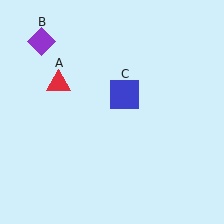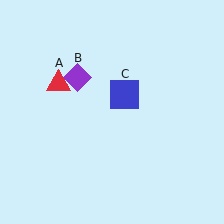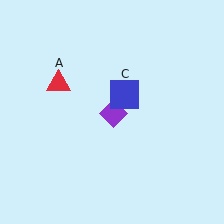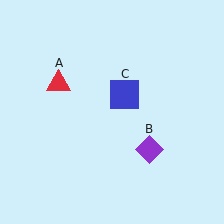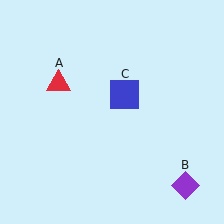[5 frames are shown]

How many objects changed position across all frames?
1 object changed position: purple diamond (object B).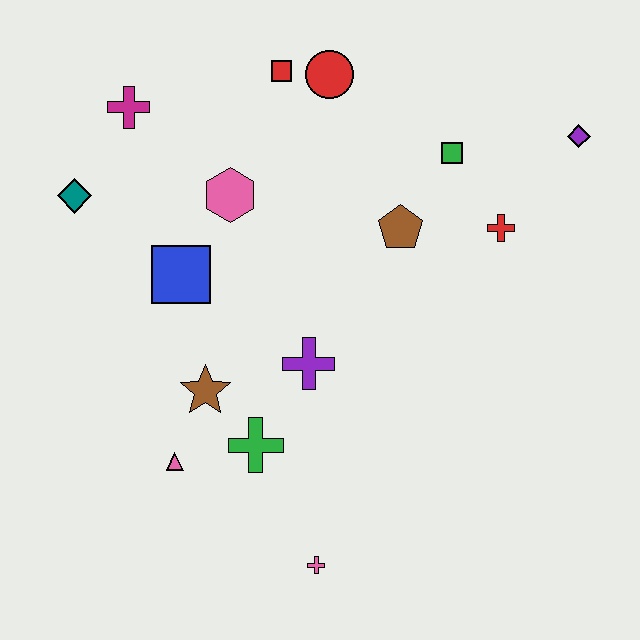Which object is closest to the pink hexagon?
The blue square is closest to the pink hexagon.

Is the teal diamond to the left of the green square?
Yes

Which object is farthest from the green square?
The pink cross is farthest from the green square.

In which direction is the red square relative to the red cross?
The red square is to the left of the red cross.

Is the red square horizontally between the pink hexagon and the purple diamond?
Yes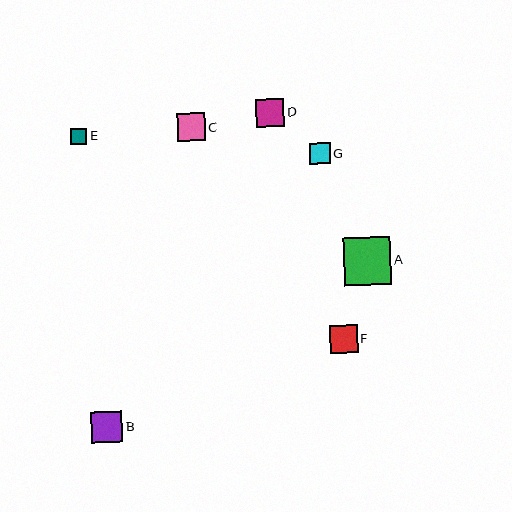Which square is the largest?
Square A is the largest with a size of approximately 48 pixels.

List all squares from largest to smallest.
From largest to smallest: A, B, D, F, C, G, E.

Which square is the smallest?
Square E is the smallest with a size of approximately 17 pixels.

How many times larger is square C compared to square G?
Square C is approximately 1.4 times the size of square G.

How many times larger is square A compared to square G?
Square A is approximately 2.3 times the size of square G.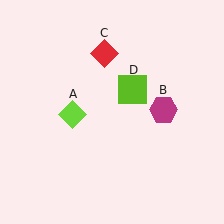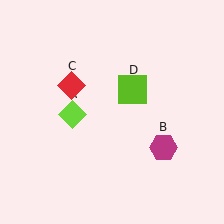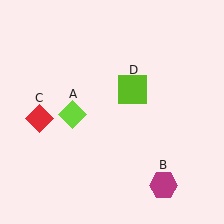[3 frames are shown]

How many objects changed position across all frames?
2 objects changed position: magenta hexagon (object B), red diamond (object C).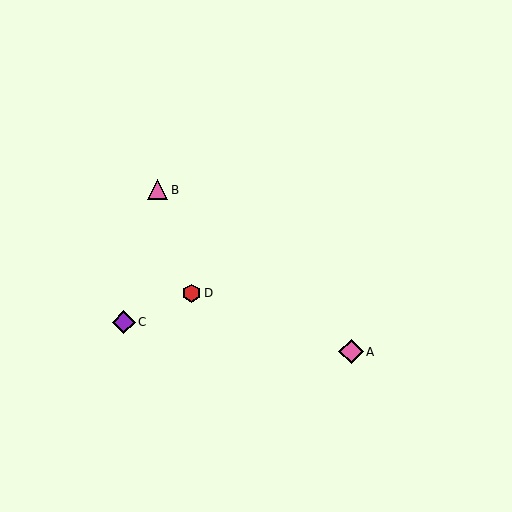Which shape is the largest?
The pink diamond (labeled A) is the largest.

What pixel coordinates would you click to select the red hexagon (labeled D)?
Click at (192, 293) to select the red hexagon D.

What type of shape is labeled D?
Shape D is a red hexagon.